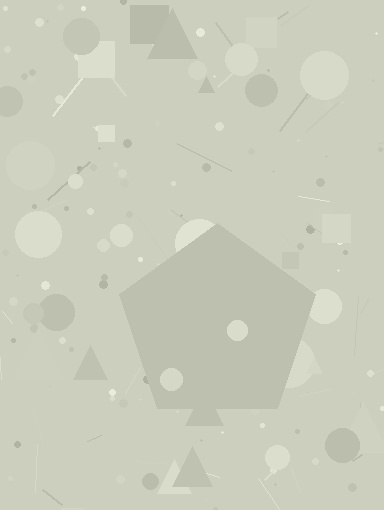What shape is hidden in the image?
A pentagon is hidden in the image.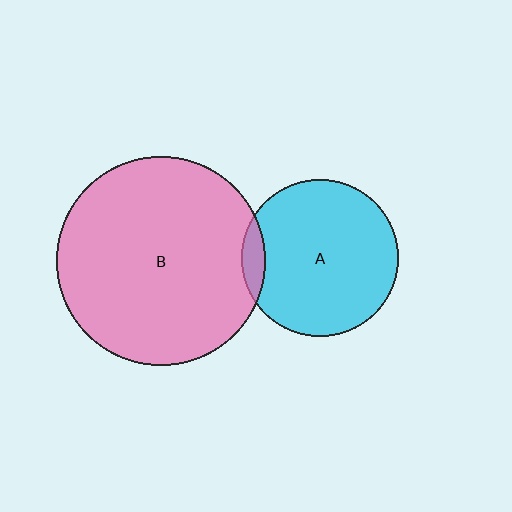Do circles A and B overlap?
Yes.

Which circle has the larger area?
Circle B (pink).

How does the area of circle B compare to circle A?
Approximately 1.8 times.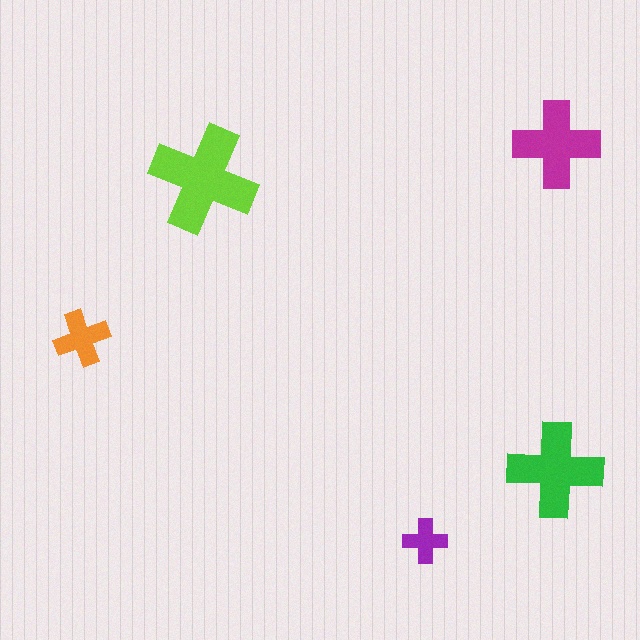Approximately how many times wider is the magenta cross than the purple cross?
About 2 times wider.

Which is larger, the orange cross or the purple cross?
The orange one.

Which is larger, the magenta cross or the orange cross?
The magenta one.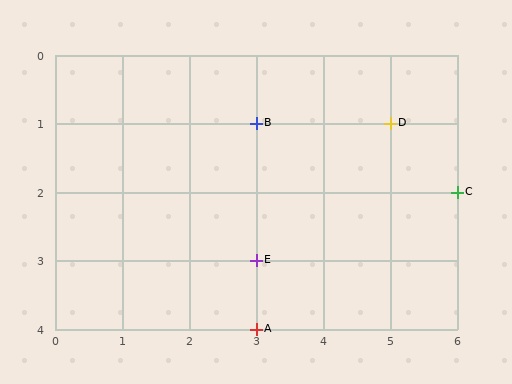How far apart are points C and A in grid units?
Points C and A are 3 columns and 2 rows apart (about 3.6 grid units diagonally).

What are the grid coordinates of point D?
Point D is at grid coordinates (5, 1).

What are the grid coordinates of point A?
Point A is at grid coordinates (3, 4).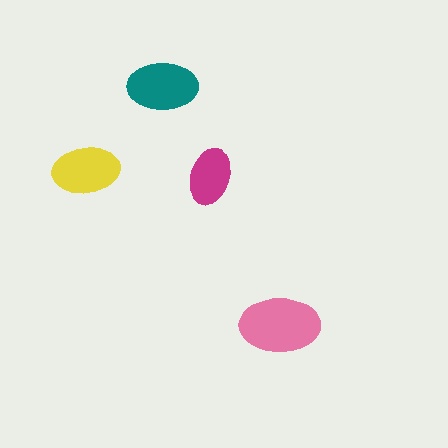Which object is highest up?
The teal ellipse is topmost.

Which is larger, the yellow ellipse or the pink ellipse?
The pink one.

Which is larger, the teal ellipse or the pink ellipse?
The pink one.